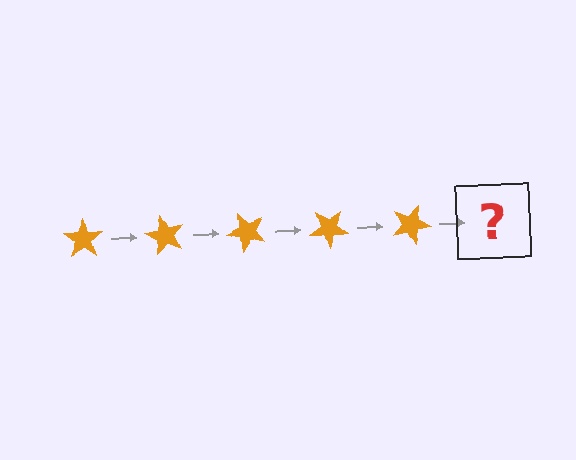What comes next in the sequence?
The next element should be an orange star rotated 300 degrees.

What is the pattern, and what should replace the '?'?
The pattern is that the star rotates 60 degrees each step. The '?' should be an orange star rotated 300 degrees.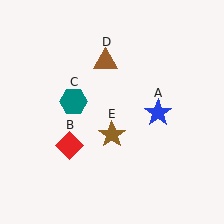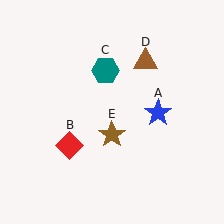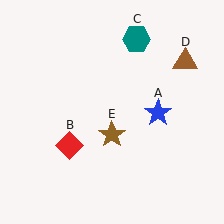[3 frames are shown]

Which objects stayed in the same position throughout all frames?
Blue star (object A) and red diamond (object B) and brown star (object E) remained stationary.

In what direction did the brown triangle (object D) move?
The brown triangle (object D) moved right.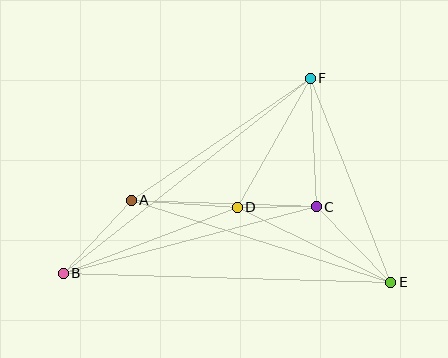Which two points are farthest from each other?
Points B and E are farthest from each other.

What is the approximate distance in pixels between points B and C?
The distance between B and C is approximately 261 pixels.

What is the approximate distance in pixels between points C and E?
The distance between C and E is approximately 106 pixels.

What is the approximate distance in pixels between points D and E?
The distance between D and E is approximately 171 pixels.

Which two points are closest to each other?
Points C and D are closest to each other.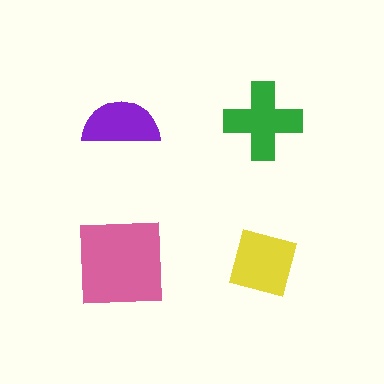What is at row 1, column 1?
A purple semicircle.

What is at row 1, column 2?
A green cross.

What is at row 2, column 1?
A pink square.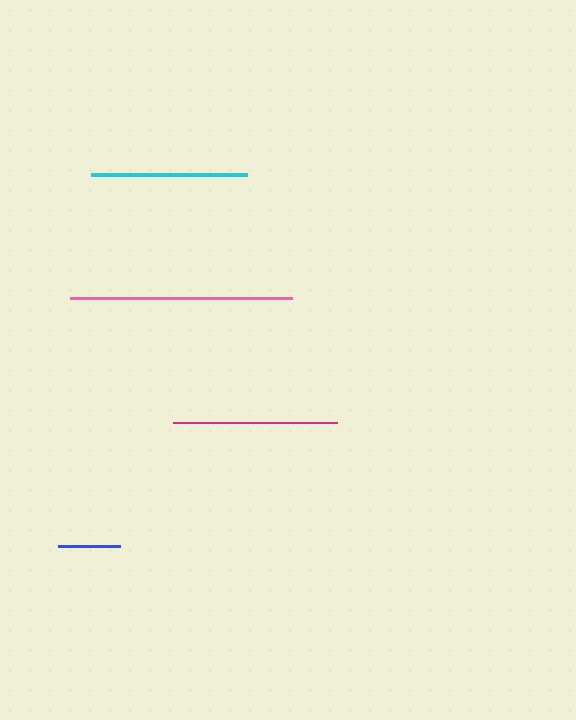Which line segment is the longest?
The pink line is the longest at approximately 222 pixels.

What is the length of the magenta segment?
The magenta segment is approximately 164 pixels long.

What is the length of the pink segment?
The pink segment is approximately 222 pixels long.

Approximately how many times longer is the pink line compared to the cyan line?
The pink line is approximately 1.4 times the length of the cyan line.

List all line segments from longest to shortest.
From longest to shortest: pink, magenta, cyan, blue.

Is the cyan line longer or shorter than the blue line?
The cyan line is longer than the blue line.